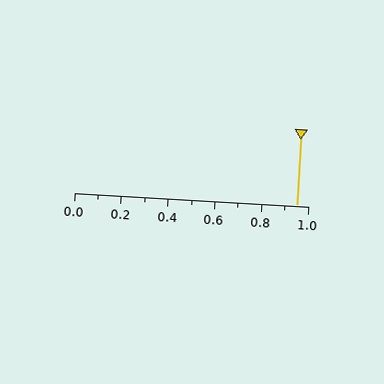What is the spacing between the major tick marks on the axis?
The major ticks are spaced 0.2 apart.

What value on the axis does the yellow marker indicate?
The marker indicates approximately 0.95.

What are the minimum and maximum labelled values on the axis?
The axis runs from 0.0 to 1.0.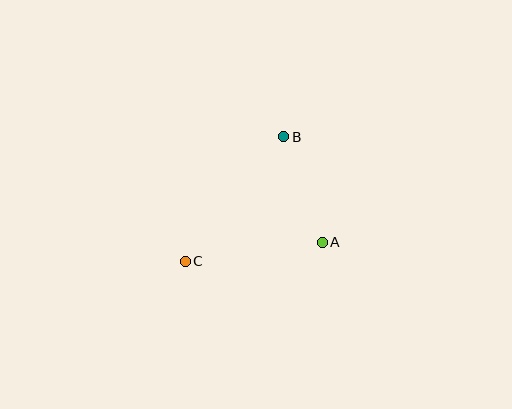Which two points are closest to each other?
Points A and B are closest to each other.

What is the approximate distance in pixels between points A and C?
The distance between A and C is approximately 138 pixels.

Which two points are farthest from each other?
Points B and C are farthest from each other.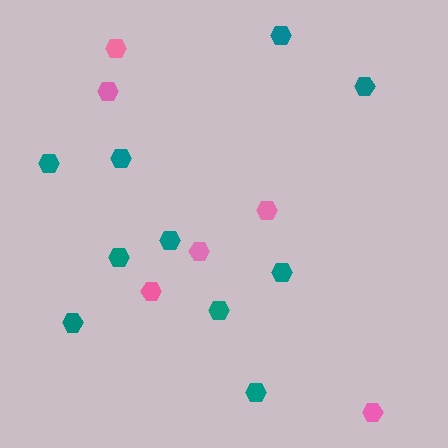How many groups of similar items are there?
There are 2 groups: one group of pink hexagons (6) and one group of teal hexagons (10).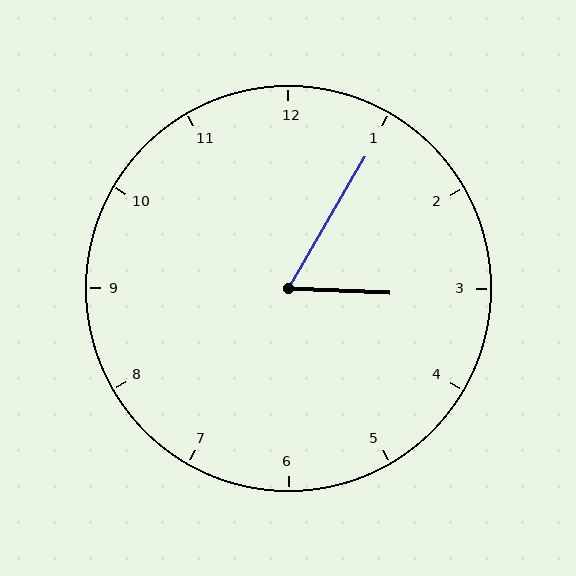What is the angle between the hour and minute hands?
Approximately 62 degrees.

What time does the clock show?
3:05.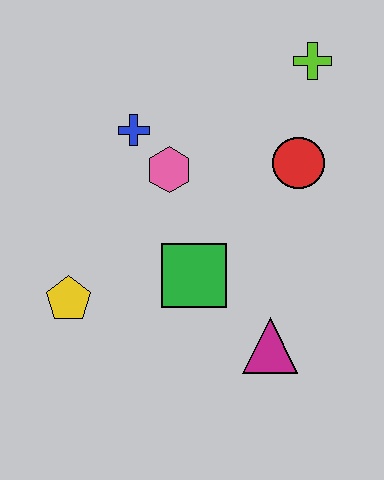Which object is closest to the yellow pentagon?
The green square is closest to the yellow pentagon.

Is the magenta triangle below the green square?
Yes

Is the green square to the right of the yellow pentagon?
Yes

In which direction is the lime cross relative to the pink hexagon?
The lime cross is to the right of the pink hexagon.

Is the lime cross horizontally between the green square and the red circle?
No